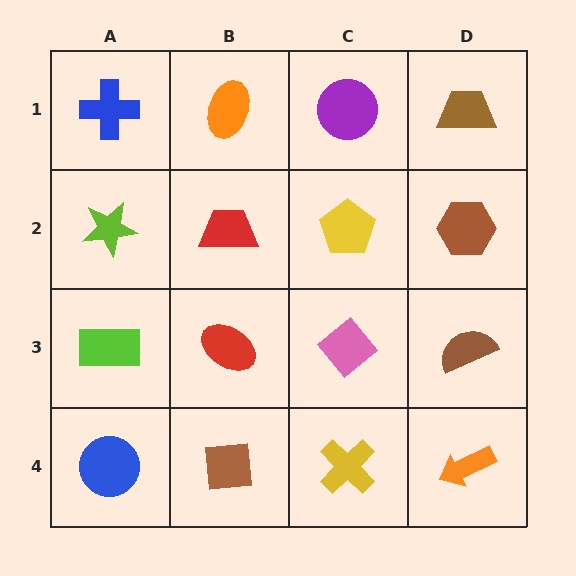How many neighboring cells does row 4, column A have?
2.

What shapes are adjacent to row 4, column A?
A lime rectangle (row 3, column A), a brown square (row 4, column B).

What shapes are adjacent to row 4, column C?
A pink diamond (row 3, column C), a brown square (row 4, column B), an orange arrow (row 4, column D).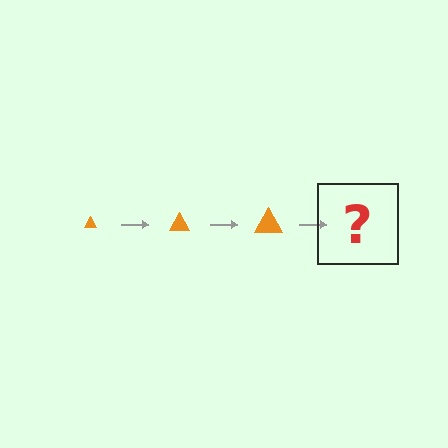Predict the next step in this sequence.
The next step is an orange triangle, larger than the previous one.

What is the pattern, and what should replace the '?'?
The pattern is that the triangle gets progressively larger each step. The '?' should be an orange triangle, larger than the previous one.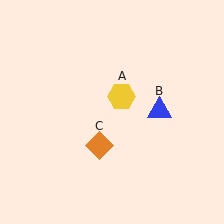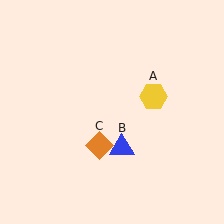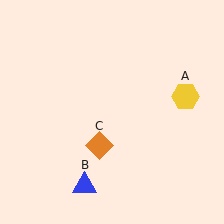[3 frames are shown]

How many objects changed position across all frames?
2 objects changed position: yellow hexagon (object A), blue triangle (object B).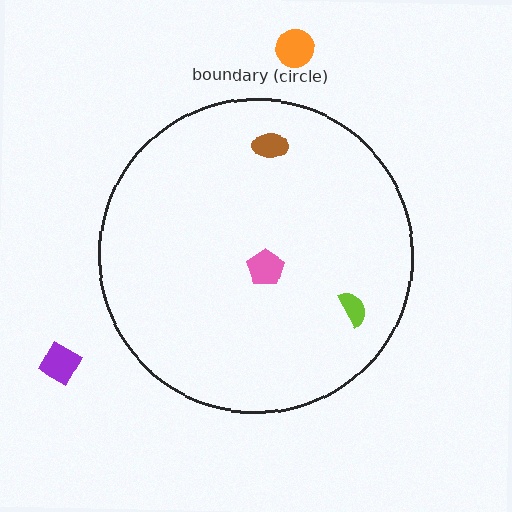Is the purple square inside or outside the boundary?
Outside.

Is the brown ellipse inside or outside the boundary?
Inside.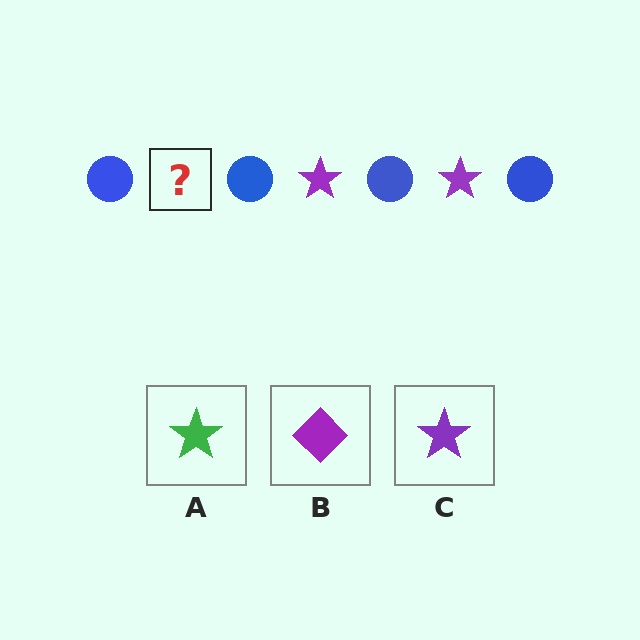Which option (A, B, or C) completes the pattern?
C.